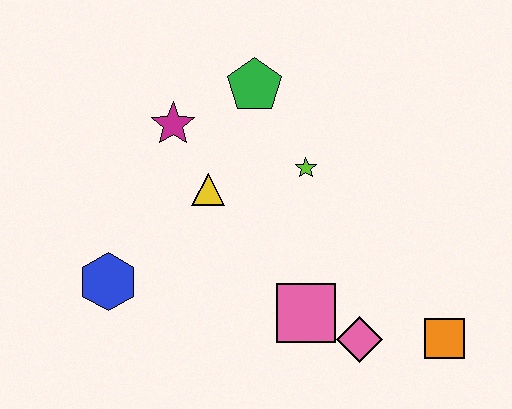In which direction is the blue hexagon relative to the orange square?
The blue hexagon is to the left of the orange square.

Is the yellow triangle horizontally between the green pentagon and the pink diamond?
No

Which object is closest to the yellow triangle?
The magenta star is closest to the yellow triangle.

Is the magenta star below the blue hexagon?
No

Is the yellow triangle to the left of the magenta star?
No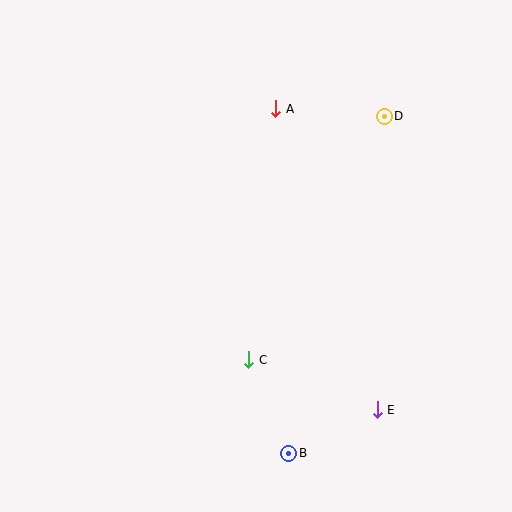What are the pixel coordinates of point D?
Point D is at (384, 116).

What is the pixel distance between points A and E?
The distance between A and E is 318 pixels.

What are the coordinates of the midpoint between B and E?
The midpoint between B and E is at (333, 432).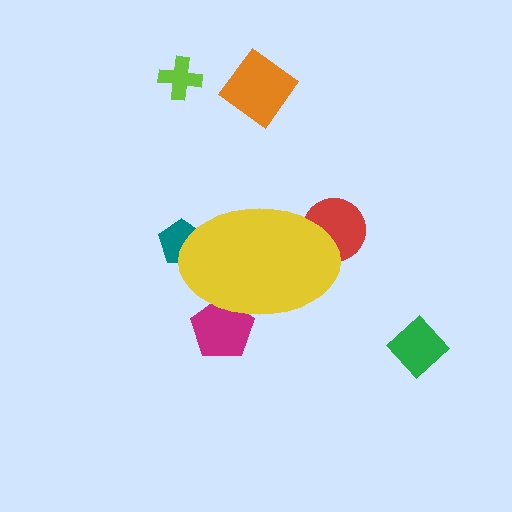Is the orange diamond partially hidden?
No, the orange diamond is fully visible.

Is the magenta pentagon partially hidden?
Yes, the magenta pentagon is partially hidden behind the yellow ellipse.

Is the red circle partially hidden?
Yes, the red circle is partially hidden behind the yellow ellipse.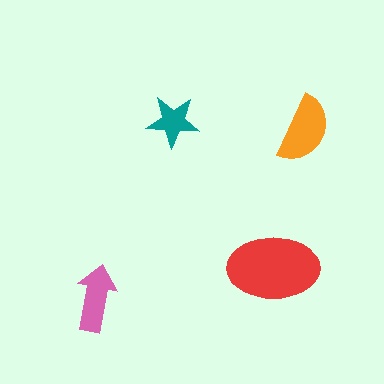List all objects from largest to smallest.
The red ellipse, the orange semicircle, the pink arrow, the teal star.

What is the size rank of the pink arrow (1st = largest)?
3rd.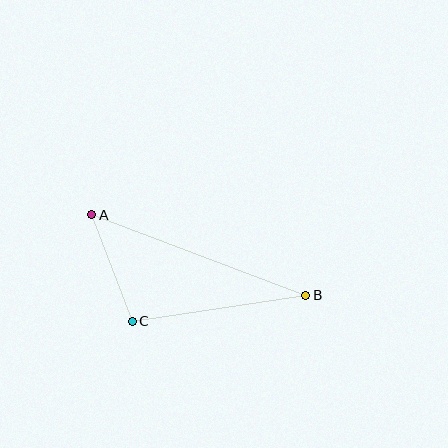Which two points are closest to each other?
Points A and C are closest to each other.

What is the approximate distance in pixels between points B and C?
The distance between B and C is approximately 175 pixels.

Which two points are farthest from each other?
Points A and B are farthest from each other.